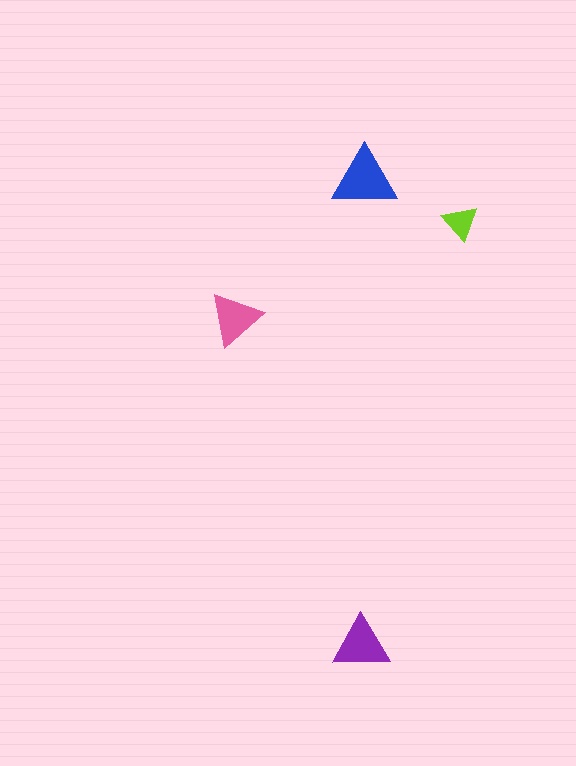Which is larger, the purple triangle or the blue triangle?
The blue one.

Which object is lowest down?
The purple triangle is bottommost.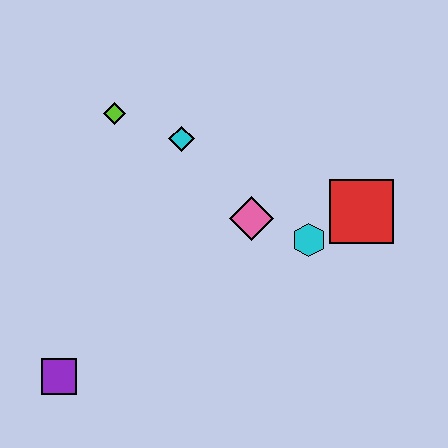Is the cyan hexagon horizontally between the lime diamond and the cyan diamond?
No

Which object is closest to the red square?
The cyan hexagon is closest to the red square.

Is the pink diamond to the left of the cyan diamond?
No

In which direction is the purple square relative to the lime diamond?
The purple square is below the lime diamond.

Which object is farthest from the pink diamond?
The purple square is farthest from the pink diamond.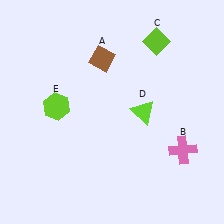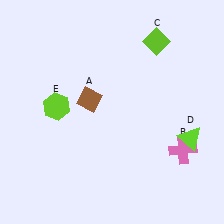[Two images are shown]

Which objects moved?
The objects that moved are: the brown diamond (A), the lime triangle (D).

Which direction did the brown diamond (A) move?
The brown diamond (A) moved down.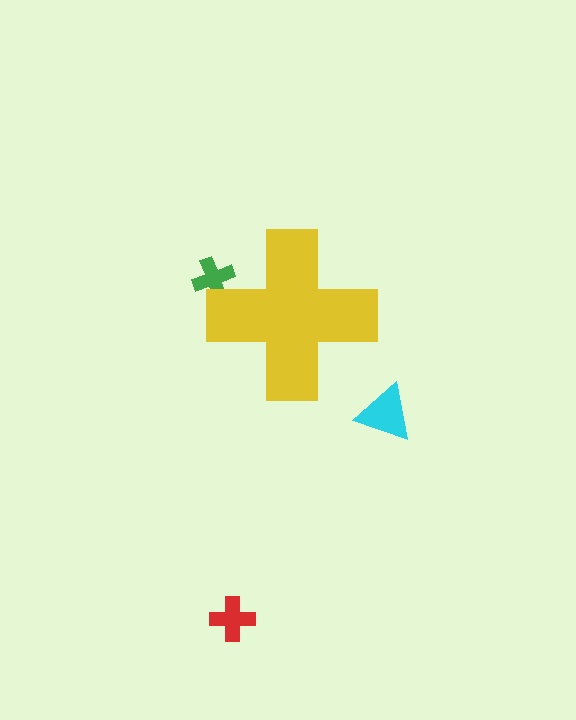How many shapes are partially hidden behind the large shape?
1 shape is partially hidden.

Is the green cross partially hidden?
Yes, the green cross is partially hidden behind the yellow cross.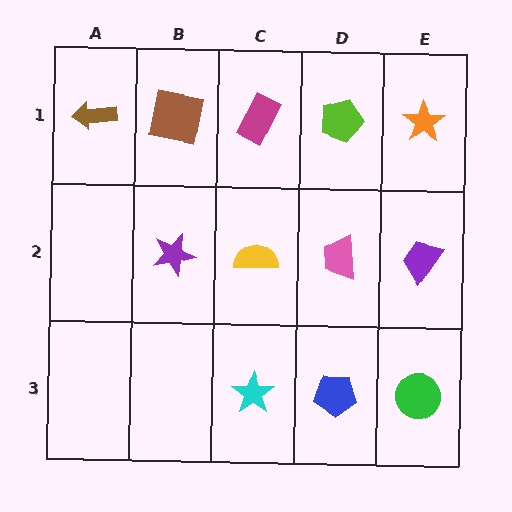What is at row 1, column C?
A magenta rectangle.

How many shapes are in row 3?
3 shapes.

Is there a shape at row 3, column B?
No, that cell is empty.